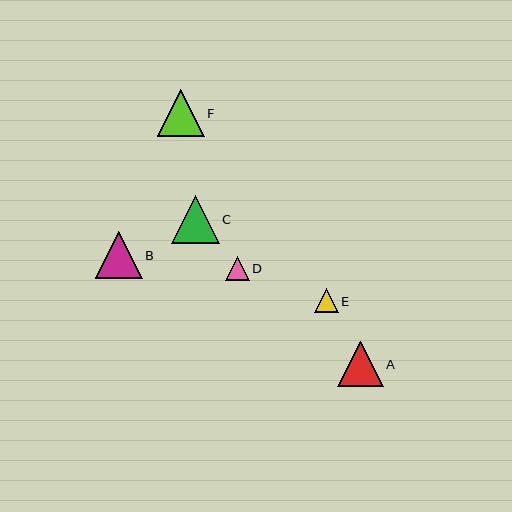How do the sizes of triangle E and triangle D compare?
Triangle E and triangle D are approximately the same size.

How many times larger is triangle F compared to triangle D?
Triangle F is approximately 2.0 times the size of triangle D.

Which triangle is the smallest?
Triangle D is the smallest with a size of approximately 24 pixels.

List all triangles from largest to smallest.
From largest to smallest: C, B, F, A, E, D.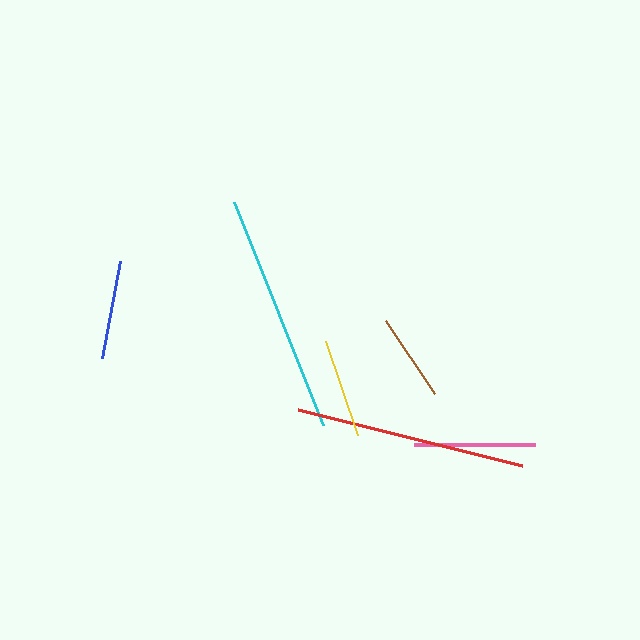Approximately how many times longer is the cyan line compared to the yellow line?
The cyan line is approximately 2.4 times the length of the yellow line.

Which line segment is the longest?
The cyan line is the longest at approximately 240 pixels.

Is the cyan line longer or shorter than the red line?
The cyan line is longer than the red line.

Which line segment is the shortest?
The brown line is the shortest at approximately 88 pixels.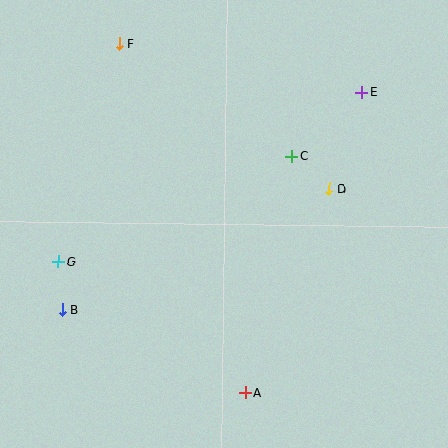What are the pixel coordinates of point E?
Point E is at (361, 92).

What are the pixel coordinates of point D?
Point D is at (329, 189).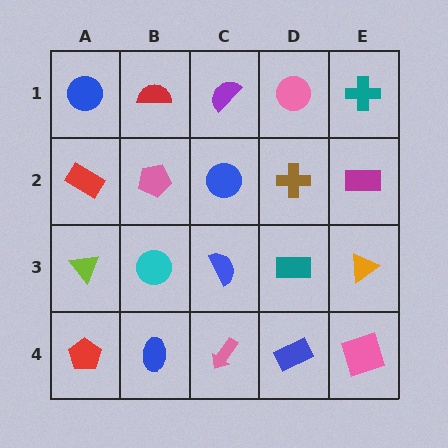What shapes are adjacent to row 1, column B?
A pink pentagon (row 2, column B), a blue circle (row 1, column A), a purple semicircle (row 1, column C).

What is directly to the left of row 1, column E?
A pink circle.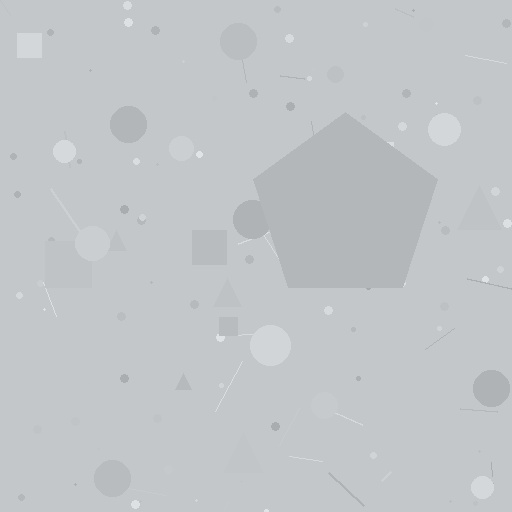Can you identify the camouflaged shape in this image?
The camouflaged shape is a pentagon.